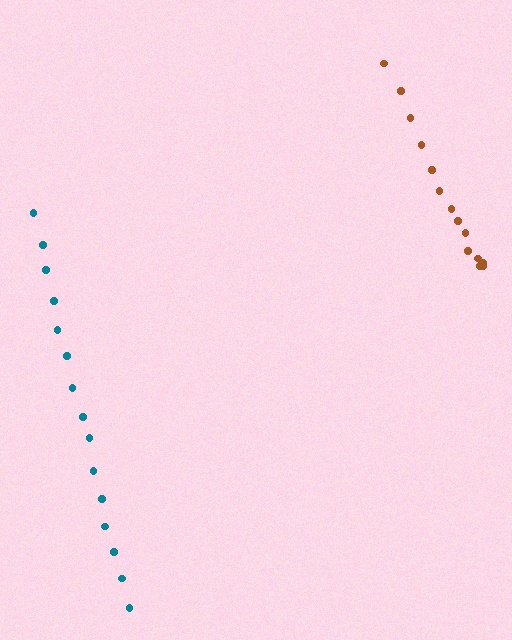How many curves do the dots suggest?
There are 2 distinct paths.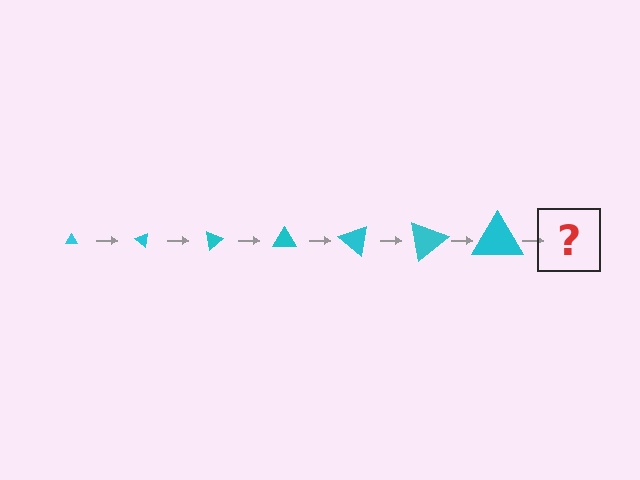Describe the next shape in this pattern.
It should be a triangle, larger than the previous one and rotated 280 degrees from the start.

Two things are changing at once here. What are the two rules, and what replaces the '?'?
The two rules are that the triangle grows larger each step and it rotates 40 degrees each step. The '?' should be a triangle, larger than the previous one and rotated 280 degrees from the start.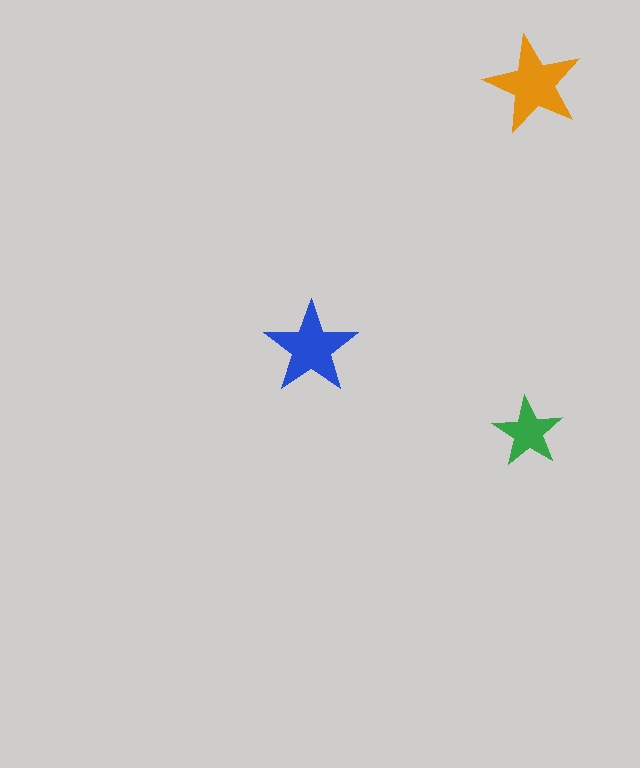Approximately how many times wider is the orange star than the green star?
About 1.5 times wider.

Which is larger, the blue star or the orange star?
The orange one.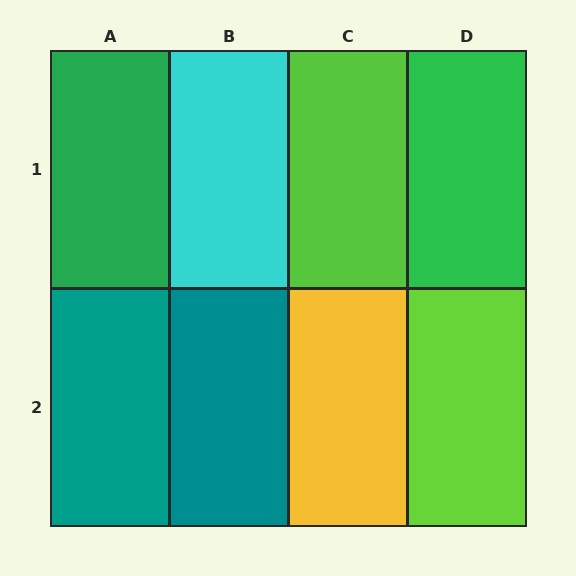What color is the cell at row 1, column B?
Cyan.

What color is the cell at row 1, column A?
Green.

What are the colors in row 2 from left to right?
Teal, teal, yellow, lime.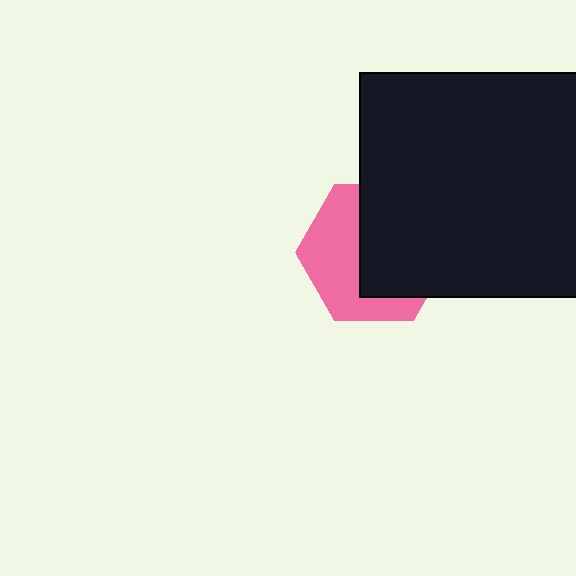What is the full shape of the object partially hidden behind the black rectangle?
The partially hidden object is a pink hexagon.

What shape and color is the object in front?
The object in front is a black rectangle.